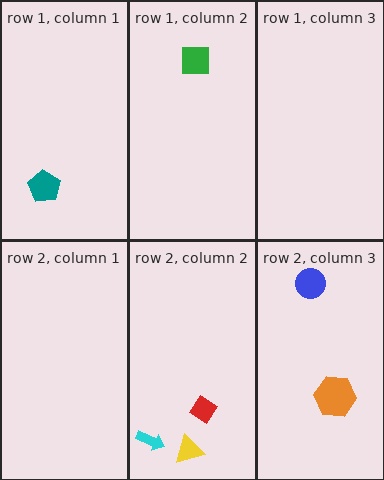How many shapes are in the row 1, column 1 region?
1.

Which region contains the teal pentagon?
The row 1, column 1 region.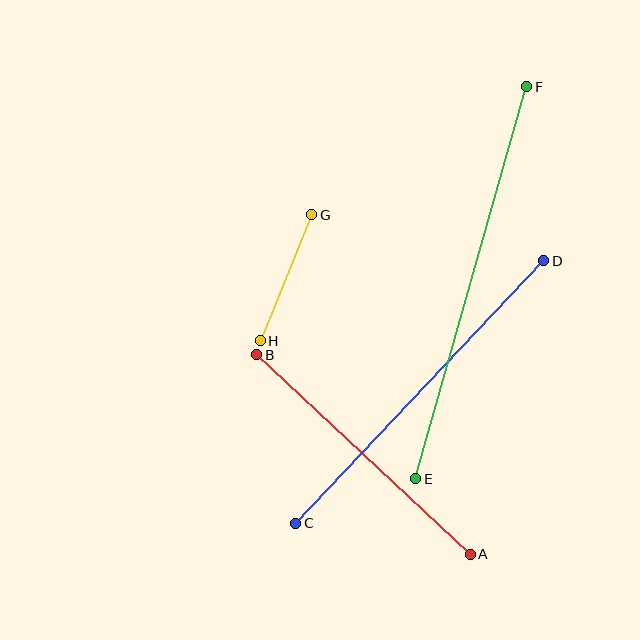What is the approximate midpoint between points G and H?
The midpoint is at approximately (286, 278) pixels.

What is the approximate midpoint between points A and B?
The midpoint is at approximately (363, 454) pixels.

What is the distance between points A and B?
The distance is approximately 292 pixels.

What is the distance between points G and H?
The distance is approximately 136 pixels.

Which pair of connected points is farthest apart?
Points E and F are farthest apart.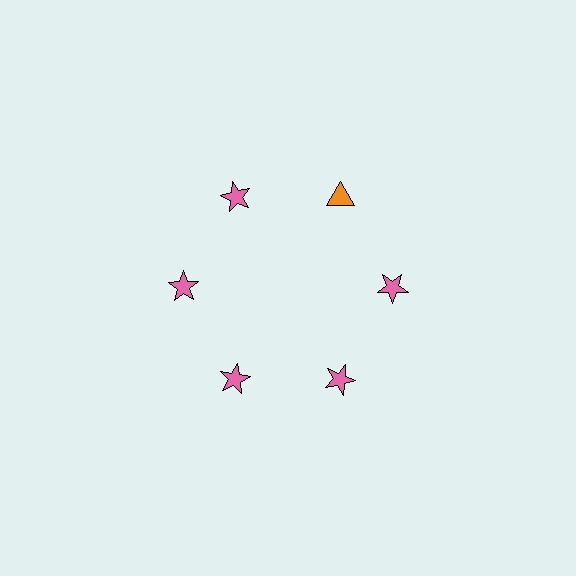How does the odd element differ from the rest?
It differs in both color (orange instead of pink) and shape (triangle instead of star).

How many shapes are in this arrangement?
There are 6 shapes arranged in a ring pattern.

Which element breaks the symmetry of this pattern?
The orange triangle at roughly the 1 o'clock position breaks the symmetry. All other shapes are pink stars.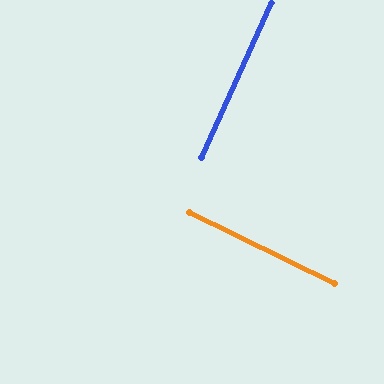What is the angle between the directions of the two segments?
Approximately 88 degrees.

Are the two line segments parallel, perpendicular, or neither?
Perpendicular — they meet at approximately 88°.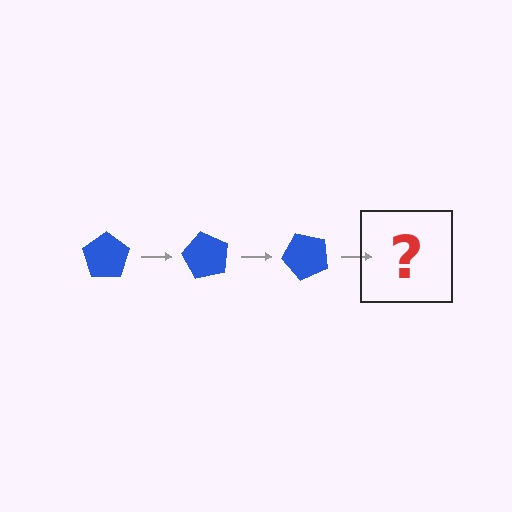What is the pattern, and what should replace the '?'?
The pattern is that the pentagon rotates 60 degrees each step. The '?' should be a blue pentagon rotated 180 degrees.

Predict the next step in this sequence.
The next step is a blue pentagon rotated 180 degrees.